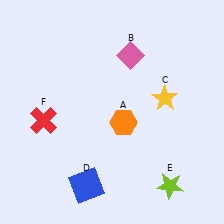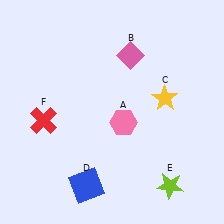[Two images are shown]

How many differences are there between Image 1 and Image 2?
There is 1 difference between the two images.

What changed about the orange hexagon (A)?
In Image 1, A is orange. In Image 2, it changed to pink.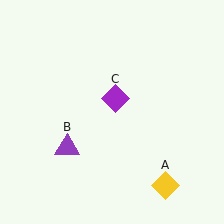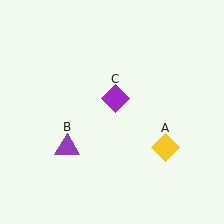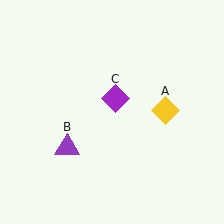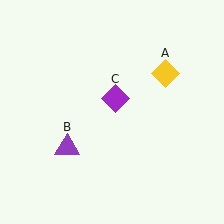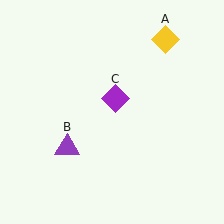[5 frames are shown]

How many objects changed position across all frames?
1 object changed position: yellow diamond (object A).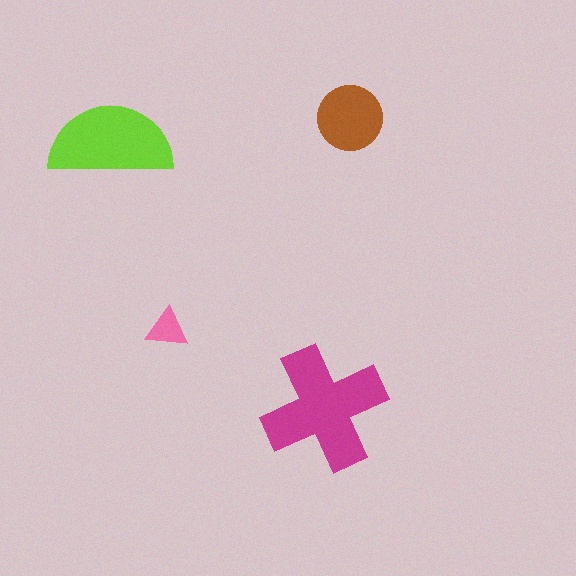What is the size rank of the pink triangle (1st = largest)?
4th.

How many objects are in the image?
There are 4 objects in the image.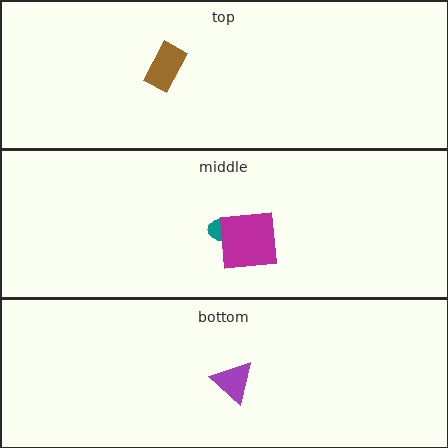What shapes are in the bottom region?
The purple triangle.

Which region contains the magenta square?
The middle region.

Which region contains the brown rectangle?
The top region.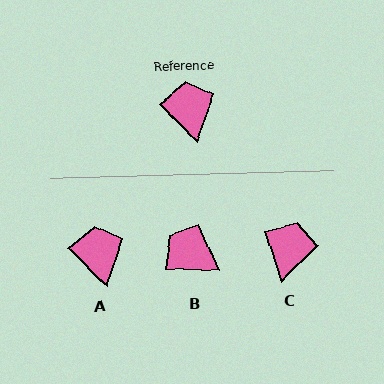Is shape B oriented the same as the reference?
No, it is off by about 43 degrees.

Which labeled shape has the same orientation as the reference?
A.